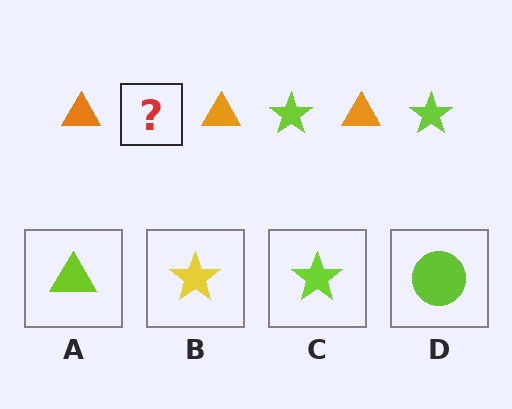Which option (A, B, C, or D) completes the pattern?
C.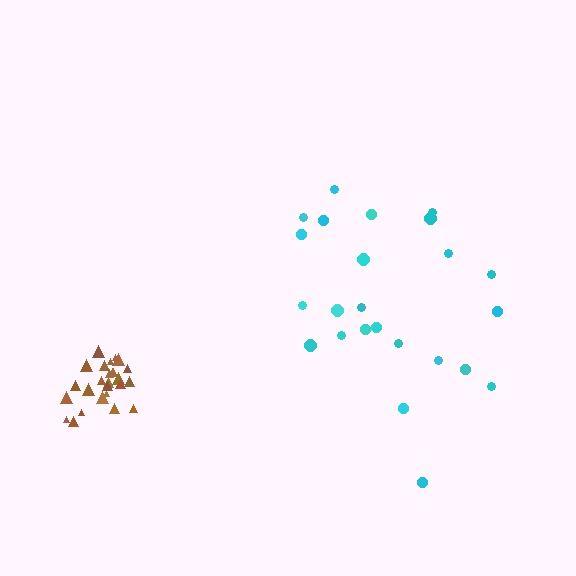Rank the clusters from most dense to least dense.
brown, cyan.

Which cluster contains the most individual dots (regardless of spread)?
Brown (26).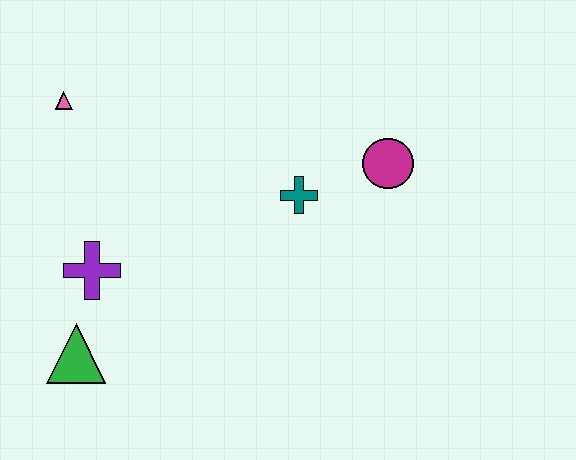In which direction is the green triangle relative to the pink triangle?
The green triangle is below the pink triangle.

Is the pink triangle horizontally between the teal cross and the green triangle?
No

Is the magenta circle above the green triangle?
Yes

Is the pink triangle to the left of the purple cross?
Yes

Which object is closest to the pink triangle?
The purple cross is closest to the pink triangle.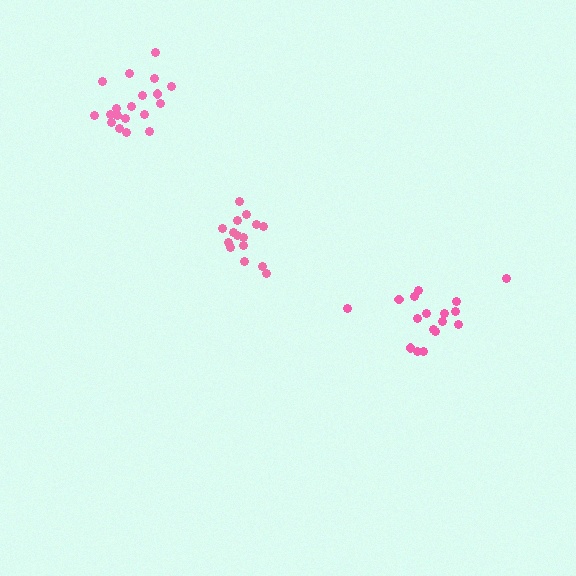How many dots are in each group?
Group 1: 15 dots, Group 2: 19 dots, Group 3: 17 dots (51 total).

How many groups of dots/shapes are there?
There are 3 groups.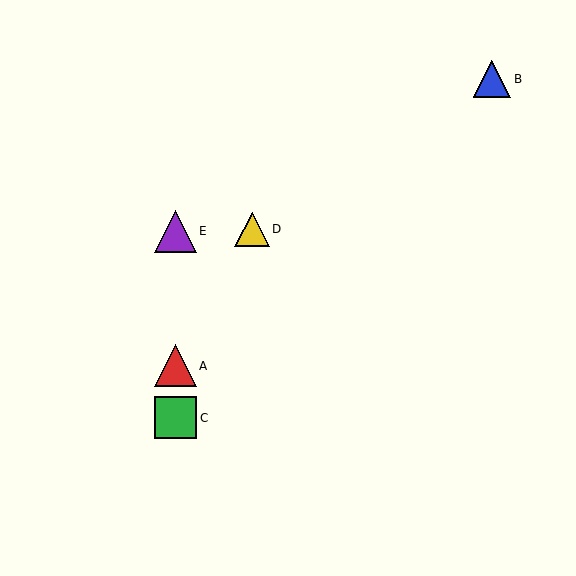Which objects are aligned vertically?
Objects A, C, E are aligned vertically.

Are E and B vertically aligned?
No, E is at x≈175 and B is at x≈492.